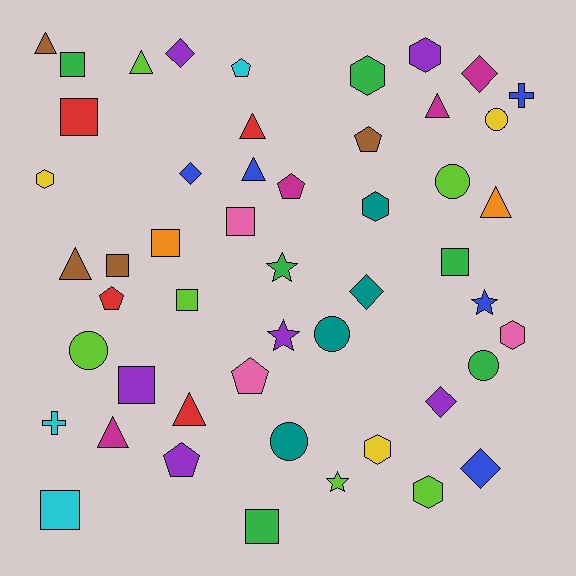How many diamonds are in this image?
There are 6 diamonds.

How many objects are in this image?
There are 50 objects.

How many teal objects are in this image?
There are 4 teal objects.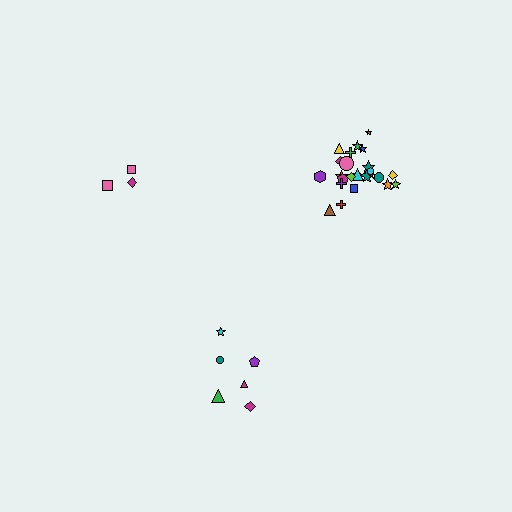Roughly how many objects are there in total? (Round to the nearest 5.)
Roughly 35 objects in total.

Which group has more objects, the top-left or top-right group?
The top-right group.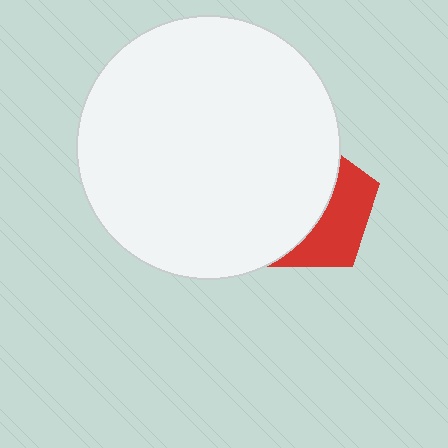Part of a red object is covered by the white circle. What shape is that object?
It is a pentagon.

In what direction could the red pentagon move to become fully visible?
The red pentagon could move right. That would shift it out from behind the white circle entirely.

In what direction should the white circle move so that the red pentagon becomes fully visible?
The white circle should move left. That is the shortest direction to clear the overlap and leave the red pentagon fully visible.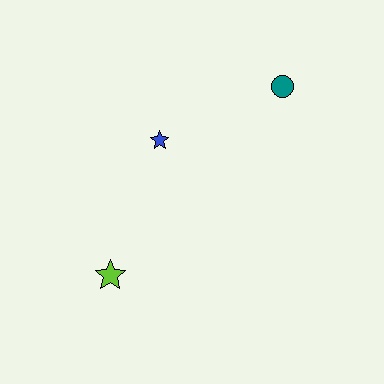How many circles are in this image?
There is 1 circle.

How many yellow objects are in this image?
There are no yellow objects.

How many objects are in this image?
There are 3 objects.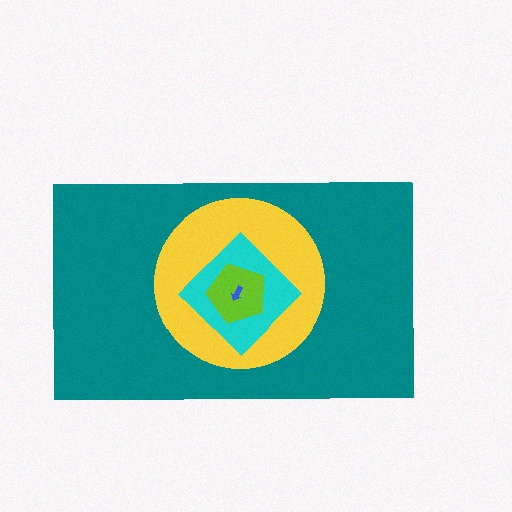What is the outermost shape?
The teal rectangle.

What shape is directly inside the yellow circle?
The cyan diamond.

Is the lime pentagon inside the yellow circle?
Yes.